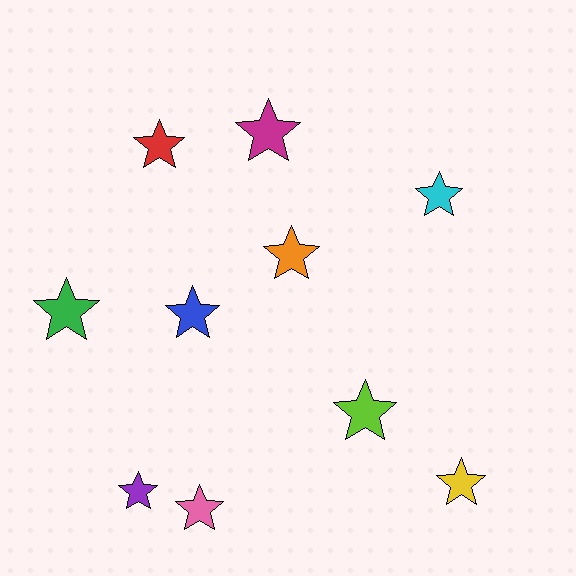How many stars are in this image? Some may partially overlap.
There are 10 stars.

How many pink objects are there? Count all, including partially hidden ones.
There is 1 pink object.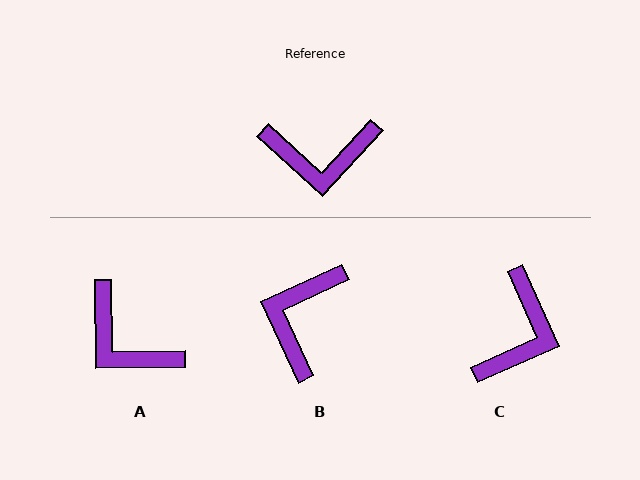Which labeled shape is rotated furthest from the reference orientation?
B, about 113 degrees away.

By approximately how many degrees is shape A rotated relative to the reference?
Approximately 47 degrees clockwise.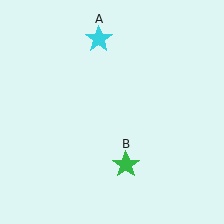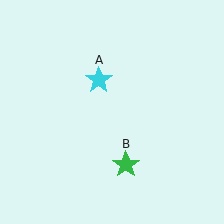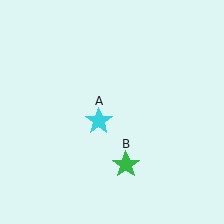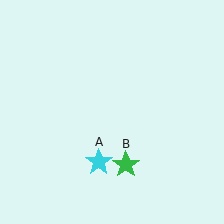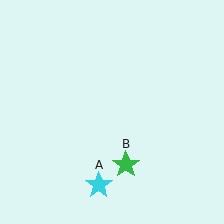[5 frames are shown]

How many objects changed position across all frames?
1 object changed position: cyan star (object A).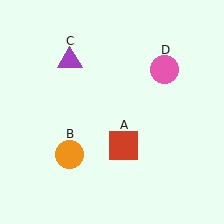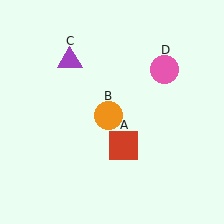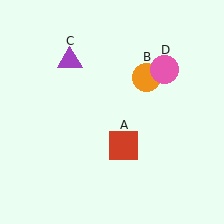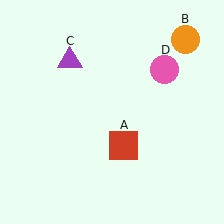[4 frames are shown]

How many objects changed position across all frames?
1 object changed position: orange circle (object B).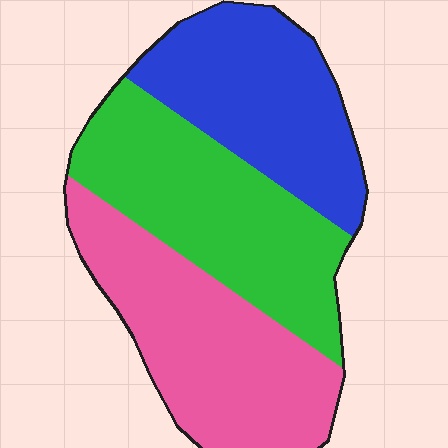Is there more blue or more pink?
Pink.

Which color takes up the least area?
Blue, at roughly 30%.